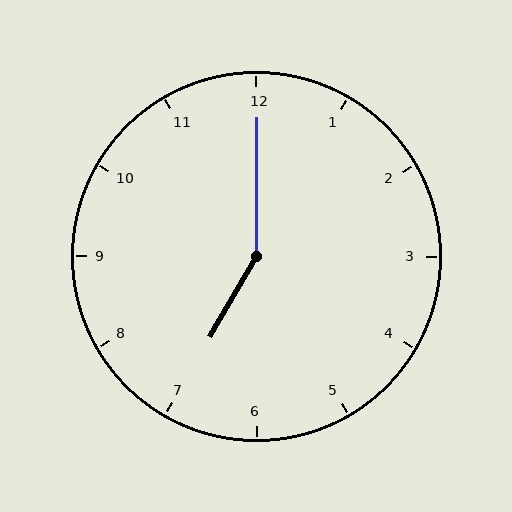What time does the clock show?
7:00.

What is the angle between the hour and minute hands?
Approximately 150 degrees.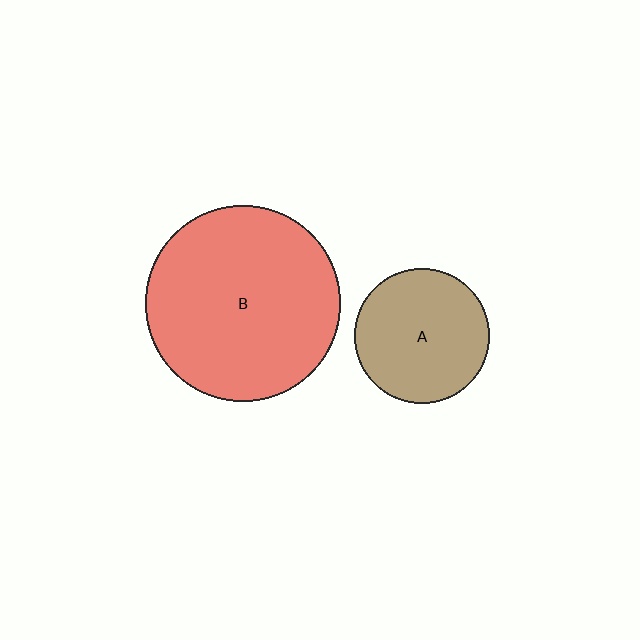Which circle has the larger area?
Circle B (red).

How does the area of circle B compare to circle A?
Approximately 2.1 times.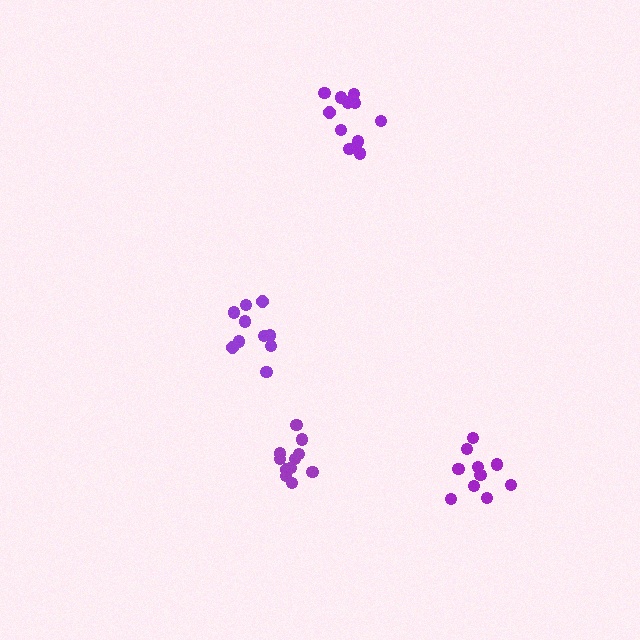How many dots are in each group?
Group 1: 11 dots, Group 2: 10 dots, Group 3: 10 dots, Group 4: 11 dots (42 total).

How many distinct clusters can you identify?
There are 4 distinct clusters.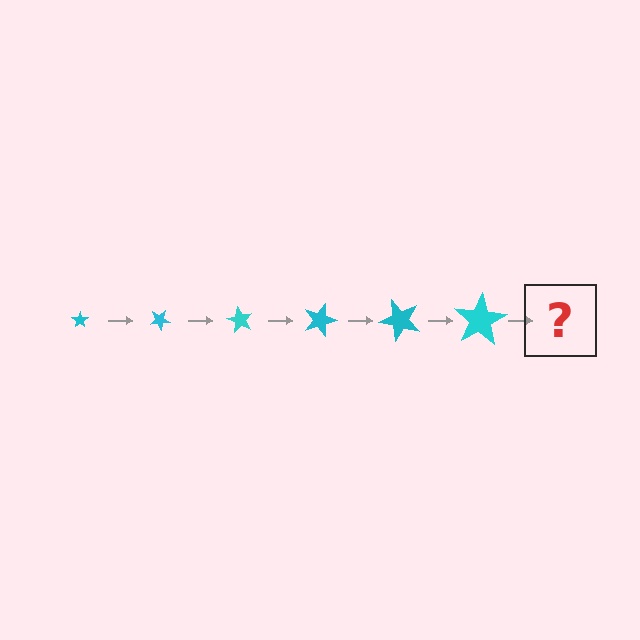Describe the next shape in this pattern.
It should be a star, larger than the previous one and rotated 180 degrees from the start.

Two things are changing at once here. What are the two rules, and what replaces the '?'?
The two rules are that the star grows larger each step and it rotates 30 degrees each step. The '?' should be a star, larger than the previous one and rotated 180 degrees from the start.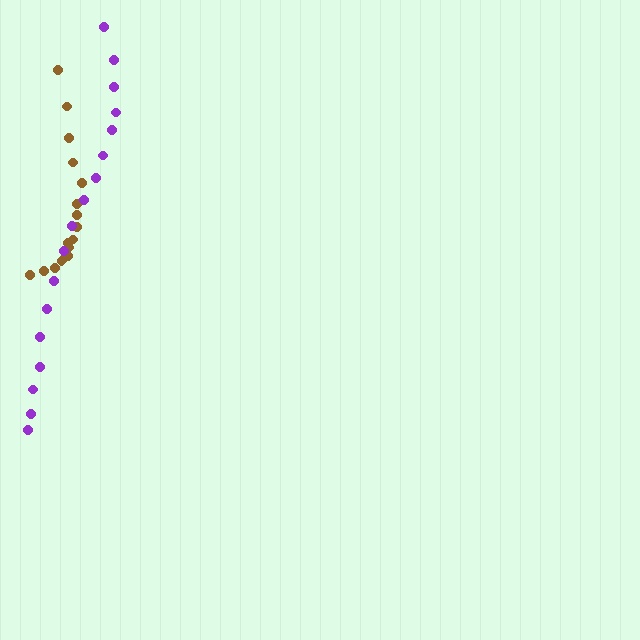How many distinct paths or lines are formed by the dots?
There are 2 distinct paths.